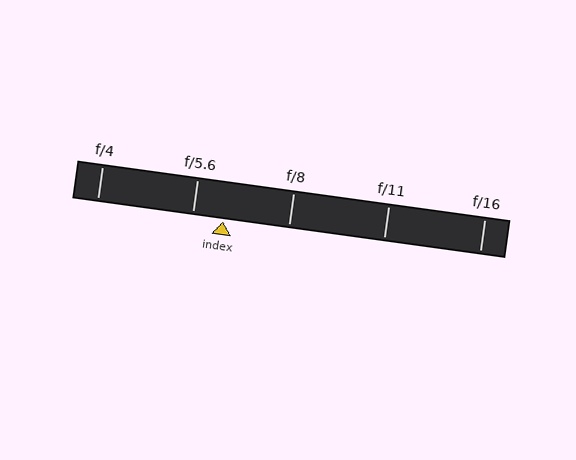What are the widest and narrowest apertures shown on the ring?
The widest aperture shown is f/4 and the narrowest is f/16.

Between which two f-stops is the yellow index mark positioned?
The index mark is between f/5.6 and f/8.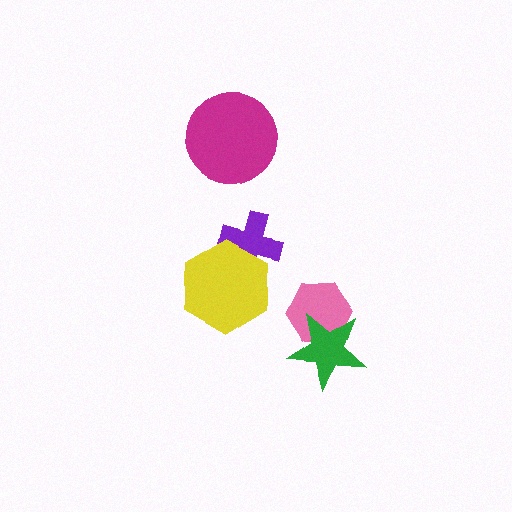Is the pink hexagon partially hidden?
Yes, it is partially covered by another shape.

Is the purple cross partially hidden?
Yes, it is partially covered by another shape.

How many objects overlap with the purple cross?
1 object overlaps with the purple cross.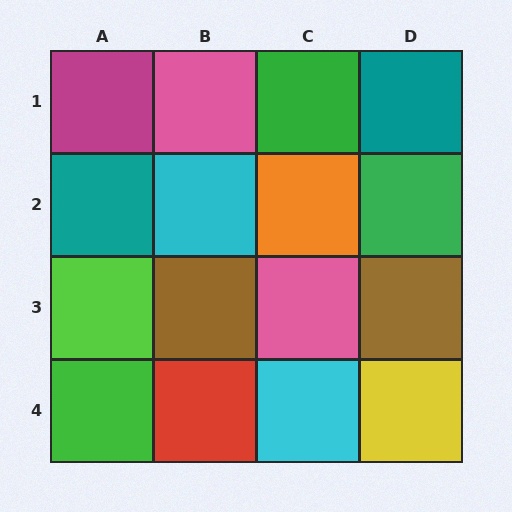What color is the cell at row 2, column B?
Cyan.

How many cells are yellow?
1 cell is yellow.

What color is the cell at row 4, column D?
Yellow.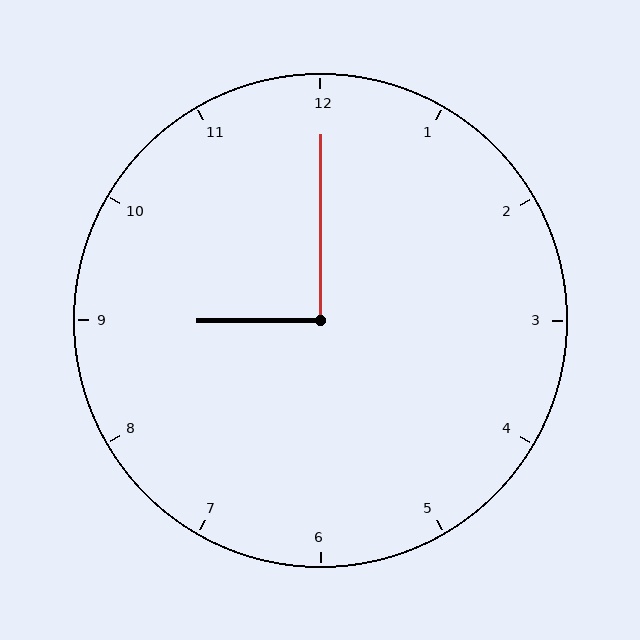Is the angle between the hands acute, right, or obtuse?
It is right.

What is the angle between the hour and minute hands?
Approximately 90 degrees.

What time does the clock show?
9:00.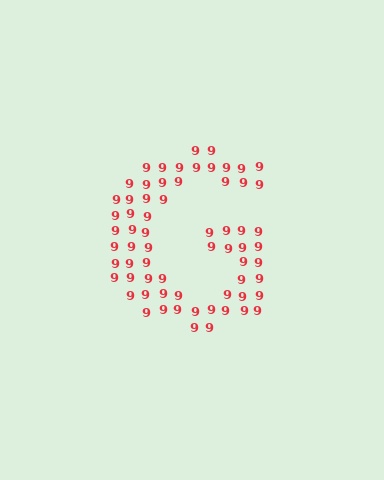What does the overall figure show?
The overall figure shows the letter G.